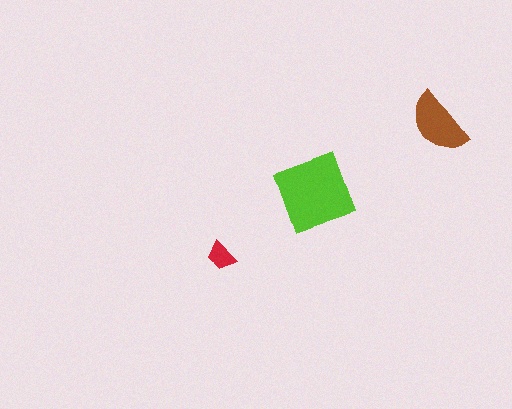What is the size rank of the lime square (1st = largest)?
1st.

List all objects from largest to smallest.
The lime square, the brown semicircle, the red trapezoid.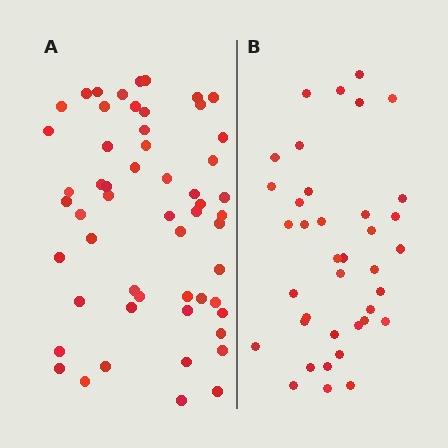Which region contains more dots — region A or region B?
Region A (the left region) has more dots.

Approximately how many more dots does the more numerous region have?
Region A has approximately 15 more dots than region B.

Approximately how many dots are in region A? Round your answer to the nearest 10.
About 60 dots. (The exact count is 55, which rounds to 60.)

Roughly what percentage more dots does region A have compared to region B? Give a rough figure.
About 45% more.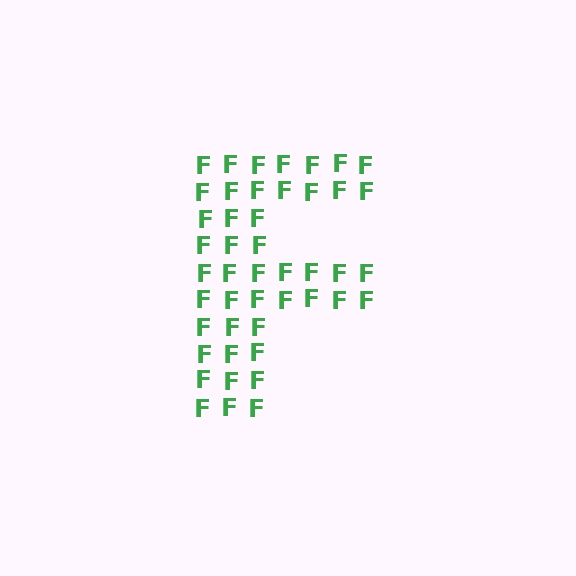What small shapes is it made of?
It is made of small letter F's.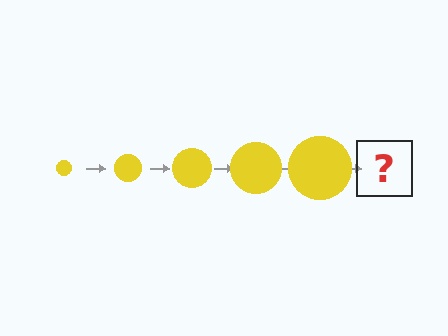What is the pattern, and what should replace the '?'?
The pattern is that the circle gets progressively larger each step. The '?' should be a yellow circle, larger than the previous one.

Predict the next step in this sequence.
The next step is a yellow circle, larger than the previous one.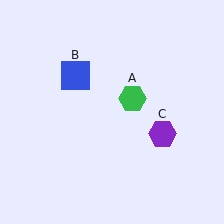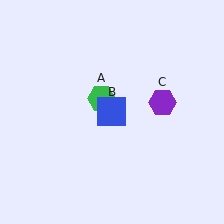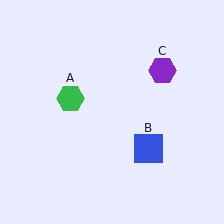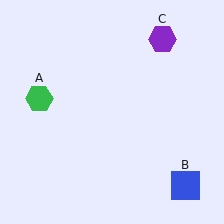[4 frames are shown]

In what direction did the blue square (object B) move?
The blue square (object B) moved down and to the right.